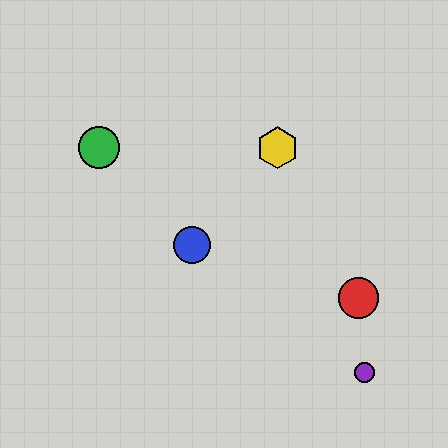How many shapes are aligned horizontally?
2 shapes (the green circle, the yellow hexagon) are aligned horizontally.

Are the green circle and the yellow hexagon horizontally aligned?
Yes, both are at y≈148.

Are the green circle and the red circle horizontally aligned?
No, the green circle is at y≈148 and the red circle is at y≈298.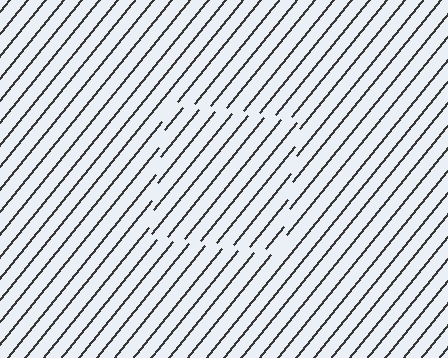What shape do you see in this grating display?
An illusory square. The interior of the shape contains the same grating, shifted by half a period — the contour is defined by the phase discontinuity where line-ends from the inner and outer gratings abut.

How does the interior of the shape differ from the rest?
The interior of the shape contains the same grating, shifted by half a period — the contour is defined by the phase discontinuity where line-ends from the inner and outer gratings abut.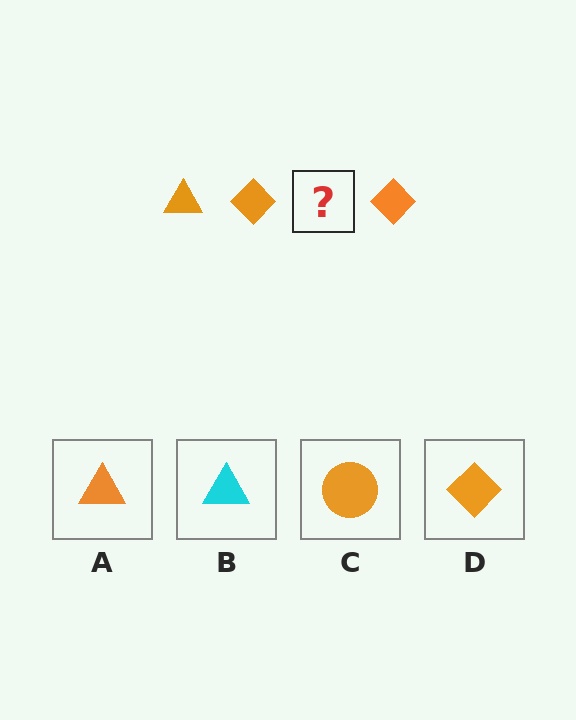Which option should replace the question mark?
Option A.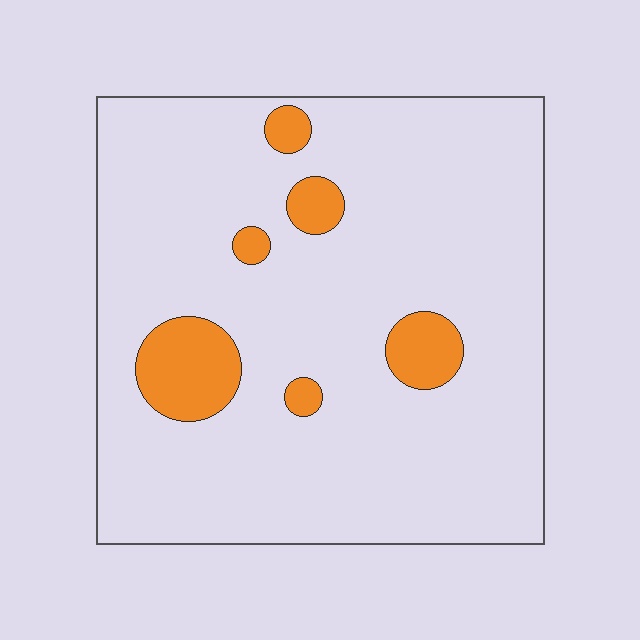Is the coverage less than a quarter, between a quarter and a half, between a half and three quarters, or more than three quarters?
Less than a quarter.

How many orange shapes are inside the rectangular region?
6.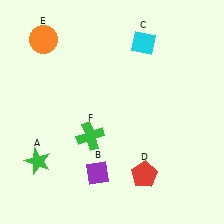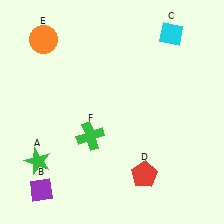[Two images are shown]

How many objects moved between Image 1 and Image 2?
2 objects moved between the two images.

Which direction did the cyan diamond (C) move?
The cyan diamond (C) moved right.